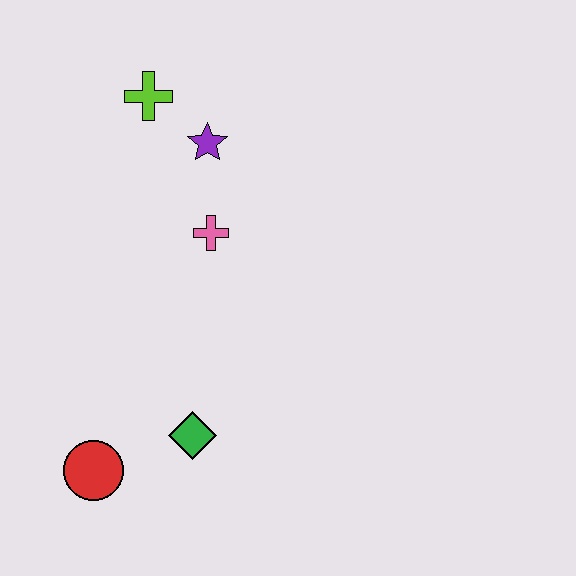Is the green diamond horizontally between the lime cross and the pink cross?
Yes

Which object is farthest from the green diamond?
The lime cross is farthest from the green diamond.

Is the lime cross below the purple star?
No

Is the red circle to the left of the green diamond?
Yes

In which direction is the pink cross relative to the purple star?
The pink cross is below the purple star.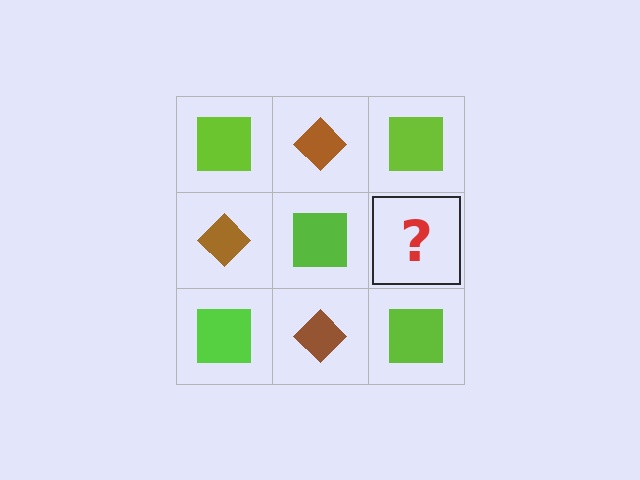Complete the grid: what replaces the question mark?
The question mark should be replaced with a brown diamond.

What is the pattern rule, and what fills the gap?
The rule is that it alternates lime square and brown diamond in a checkerboard pattern. The gap should be filled with a brown diamond.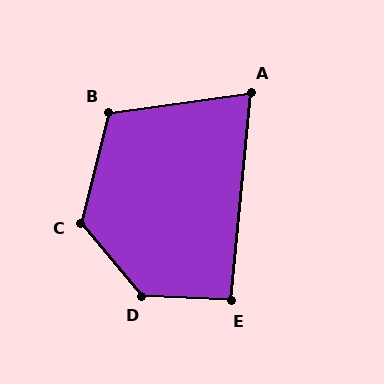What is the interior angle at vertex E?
Approximately 92 degrees (approximately right).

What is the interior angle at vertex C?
Approximately 126 degrees (obtuse).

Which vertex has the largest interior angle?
D, at approximately 133 degrees.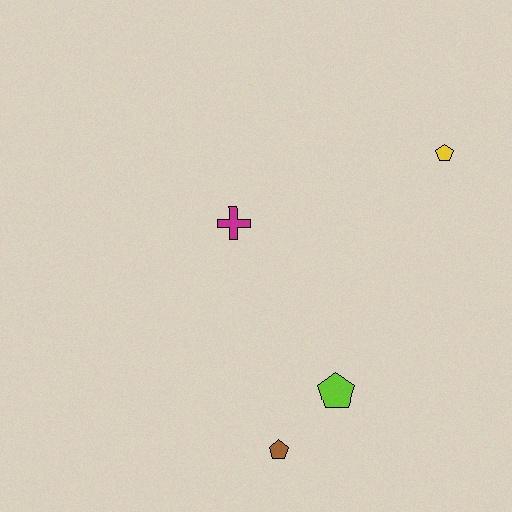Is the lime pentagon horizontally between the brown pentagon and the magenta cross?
No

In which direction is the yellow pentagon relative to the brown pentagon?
The yellow pentagon is above the brown pentagon.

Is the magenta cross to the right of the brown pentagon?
No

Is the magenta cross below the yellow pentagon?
Yes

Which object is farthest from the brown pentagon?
The yellow pentagon is farthest from the brown pentagon.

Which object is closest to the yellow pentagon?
The magenta cross is closest to the yellow pentagon.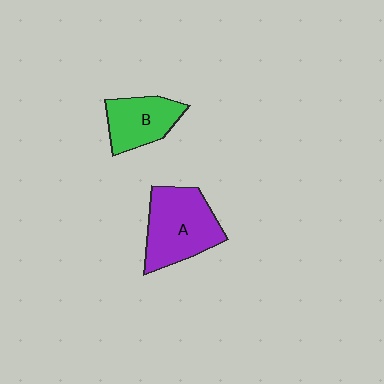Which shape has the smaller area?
Shape B (green).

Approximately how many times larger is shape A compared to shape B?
Approximately 1.5 times.